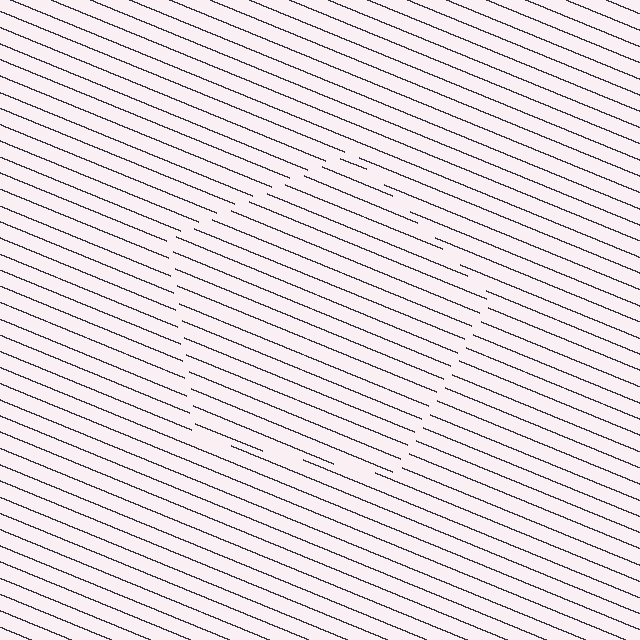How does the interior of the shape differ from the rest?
The interior of the shape contains the same grating, shifted by half a period — the contour is defined by the phase discontinuity where line-ends from the inner and outer gratings abut.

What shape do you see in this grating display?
An illusory pentagon. The interior of the shape contains the same grating, shifted by half a period — the contour is defined by the phase discontinuity where line-ends from the inner and outer gratings abut.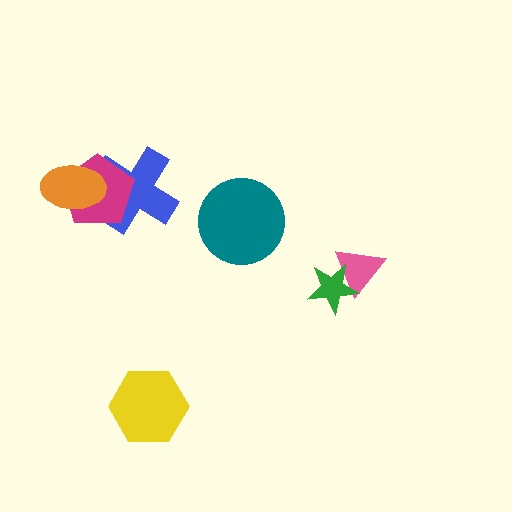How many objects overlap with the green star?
1 object overlaps with the green star.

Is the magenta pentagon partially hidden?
Yes, it is partially covered by another shape.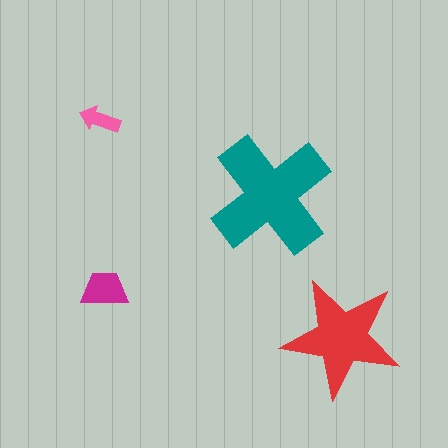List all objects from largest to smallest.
The teal cross, the red star, the magenta trapezoid, the pink arrow.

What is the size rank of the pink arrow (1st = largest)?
4th.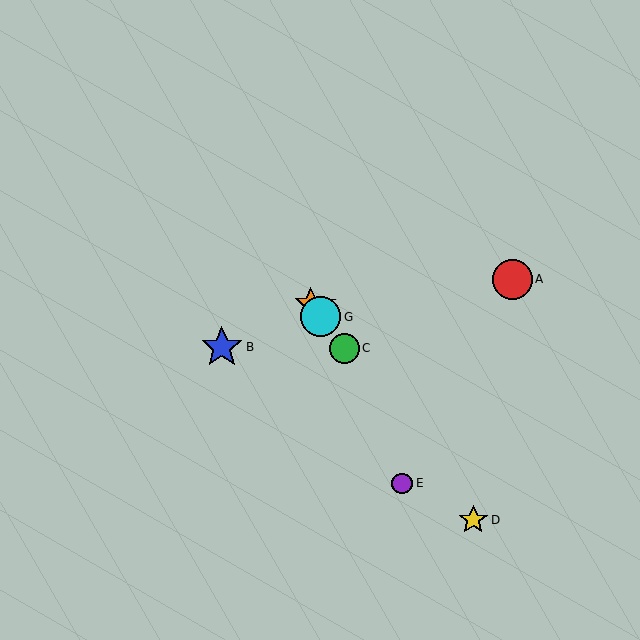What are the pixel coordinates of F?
Object F is at (311, 304).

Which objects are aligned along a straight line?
Objects C, D, F, G are aligned along a straight line.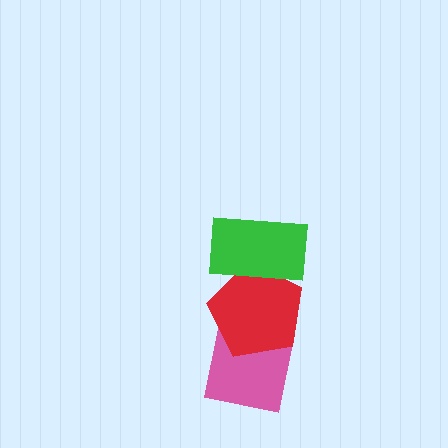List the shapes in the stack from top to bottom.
From top to bottom: the green rectangle, the red pentagon, the pink square.